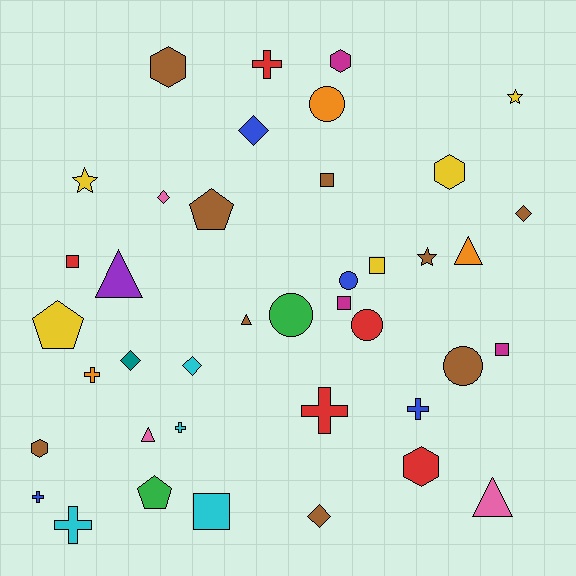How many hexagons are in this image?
There are 5 hexagons.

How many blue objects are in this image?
There are 4 blue objects.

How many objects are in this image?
There are 40 objects.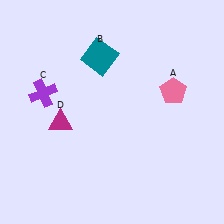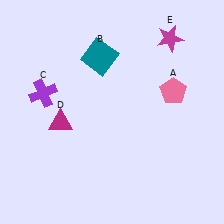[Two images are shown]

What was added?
A magenta star (E) was added in Image 2.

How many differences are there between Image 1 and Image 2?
There is 1 difference between the two images.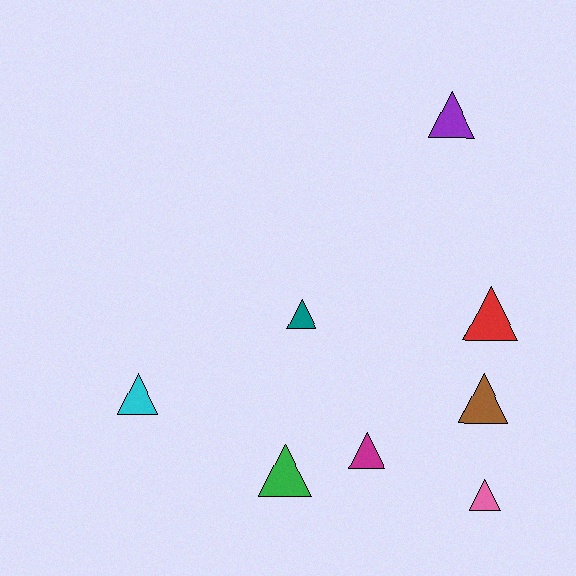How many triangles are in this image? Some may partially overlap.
There are 8 triangles.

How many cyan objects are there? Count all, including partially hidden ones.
There is 1 cyan object.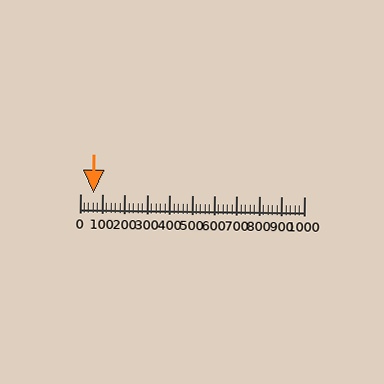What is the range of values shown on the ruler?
The ruler shows values from 0 to 1000.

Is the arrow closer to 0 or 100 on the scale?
The arrow is closer to 100.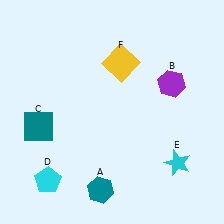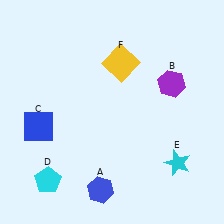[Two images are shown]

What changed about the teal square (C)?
In Image 1, C is teal. In Image 2, it changed to blue.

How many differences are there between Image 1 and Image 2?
There are 2 differences between the two images.